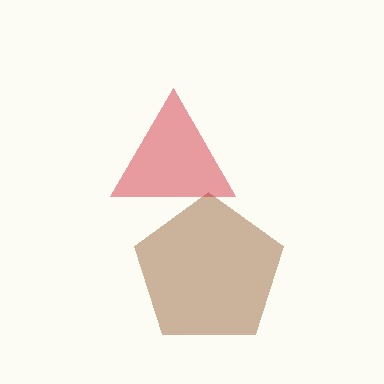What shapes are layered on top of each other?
The layered shapes are: a brown pentagon, a red triangle.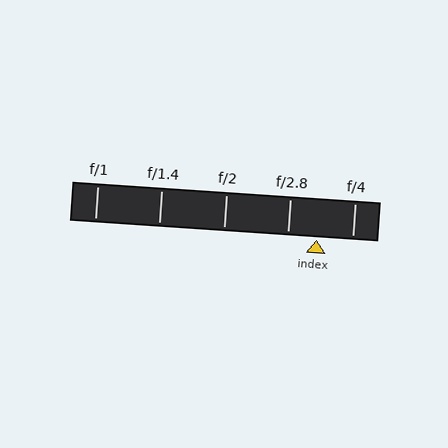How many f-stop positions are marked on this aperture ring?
There are 5 f-stop positions marked.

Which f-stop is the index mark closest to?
The index mark is closest to f/2.8.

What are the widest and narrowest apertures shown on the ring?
The widest aperture shown is f/1 and the narrowest is f/4.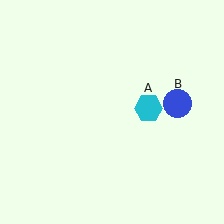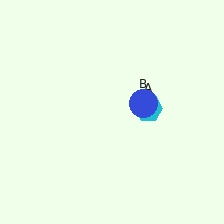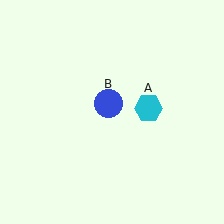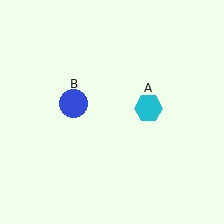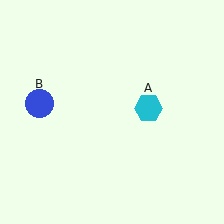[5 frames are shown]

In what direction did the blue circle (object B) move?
The blue circle (object B) moved left.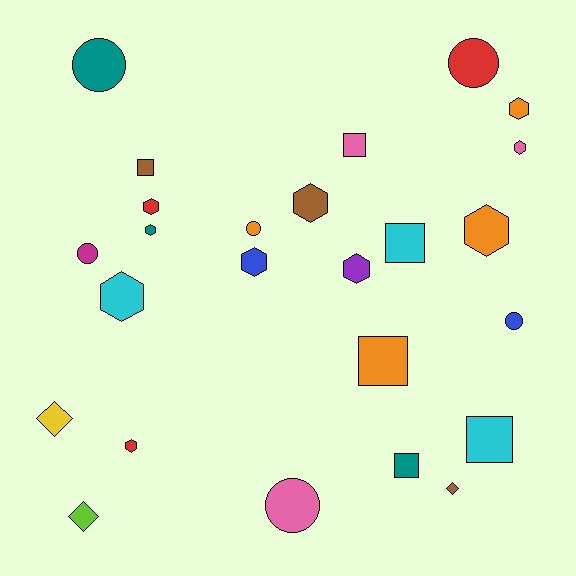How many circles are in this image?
There are 6 circles.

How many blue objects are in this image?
There are 2 blue objects.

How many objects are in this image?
There are 25 objects.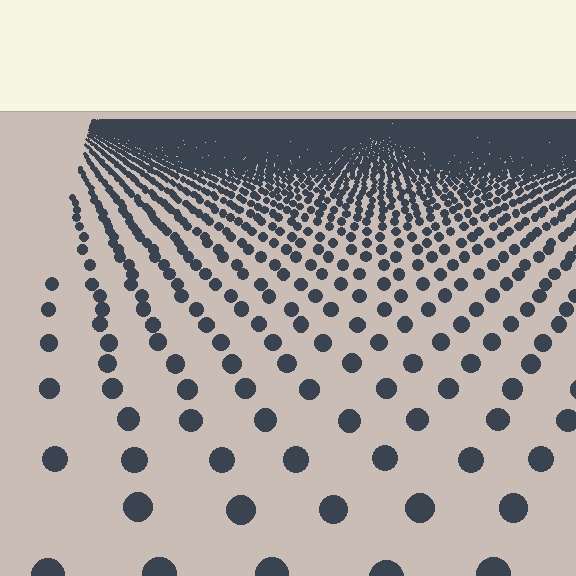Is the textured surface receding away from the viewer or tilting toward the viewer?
The surface is receding away from the viewer. Texture elements get smaller and denser toward the top.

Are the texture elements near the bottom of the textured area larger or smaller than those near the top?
Larger. Near the bottom, elements are closer to the viewer and appear at a bigger on-screen size.